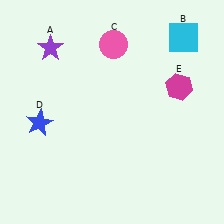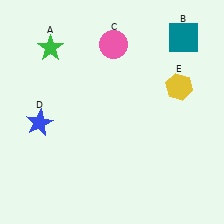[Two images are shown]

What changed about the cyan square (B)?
In Image 1, B is cyan. In Image 2, it changed to teal.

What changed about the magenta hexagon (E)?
In Image 1, E is magenta. In Image 2, it changed to yellow.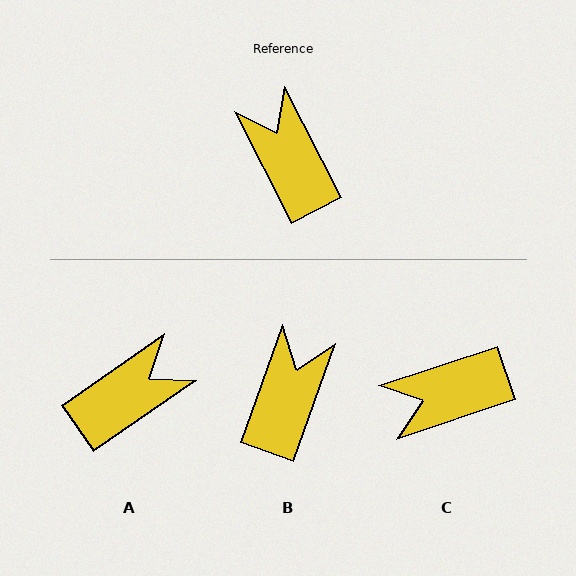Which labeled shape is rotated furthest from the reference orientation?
A, about 82 degrees away.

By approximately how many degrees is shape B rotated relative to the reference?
Approximately 47 degrees clockwise.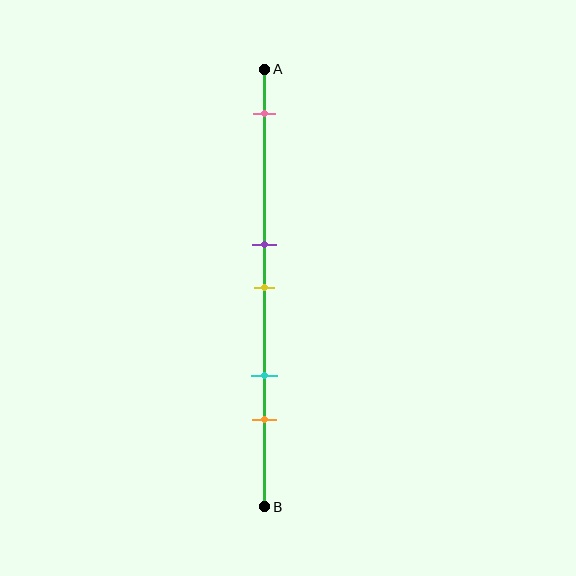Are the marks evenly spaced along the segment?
No, the marks are not evenly spaced.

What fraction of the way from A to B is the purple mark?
The purple mark is approximately 40% (0.4) of the way from A to B.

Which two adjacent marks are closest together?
The purple and yellow marks are the closest adjacent pair.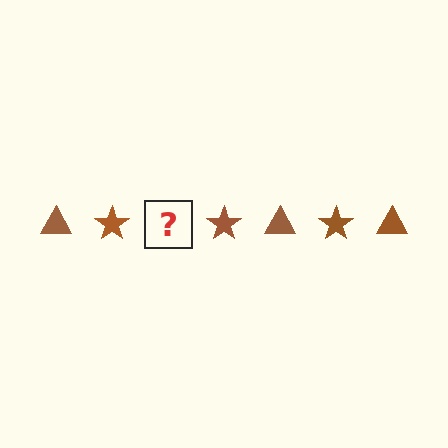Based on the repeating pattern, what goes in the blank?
The blank should be a brown triangle.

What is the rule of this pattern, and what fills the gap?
The rule is that the pattern cycles through triangle, star shapes in brown. The gap should be filled with a brown triangle.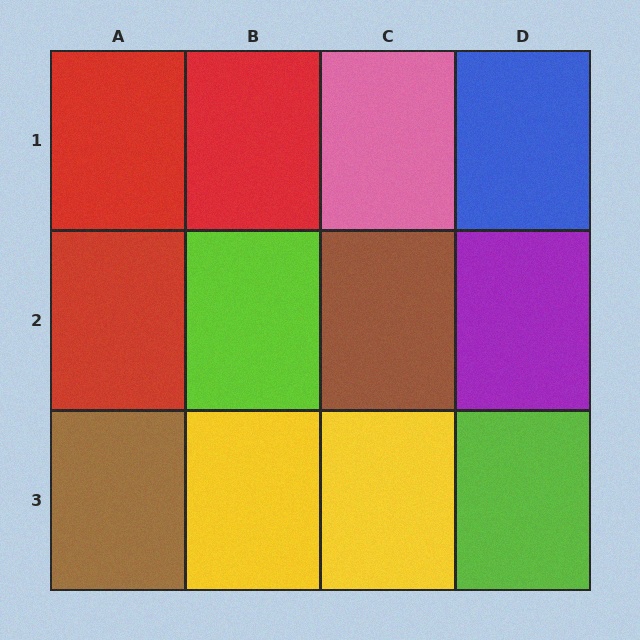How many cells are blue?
1 cell is blue.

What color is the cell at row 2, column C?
Brown.